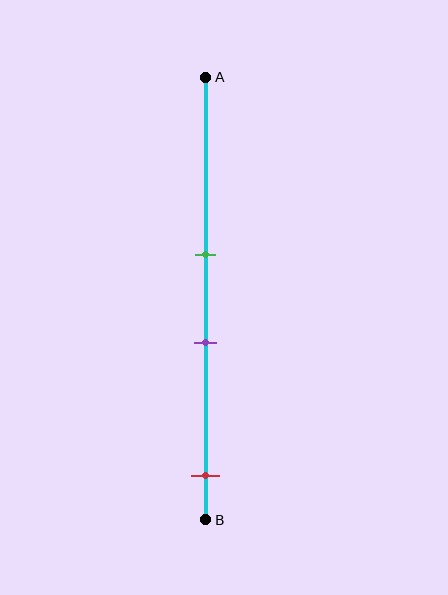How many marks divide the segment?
There are 3 marks dividing the segment.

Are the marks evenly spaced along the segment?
No, the marks are not evenly spaced.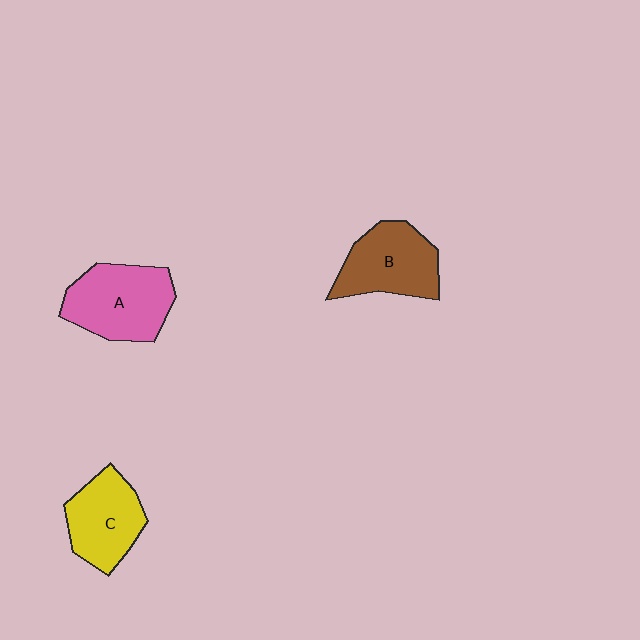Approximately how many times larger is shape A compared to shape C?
Approximately 1.2 times.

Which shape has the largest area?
Shape A (pink).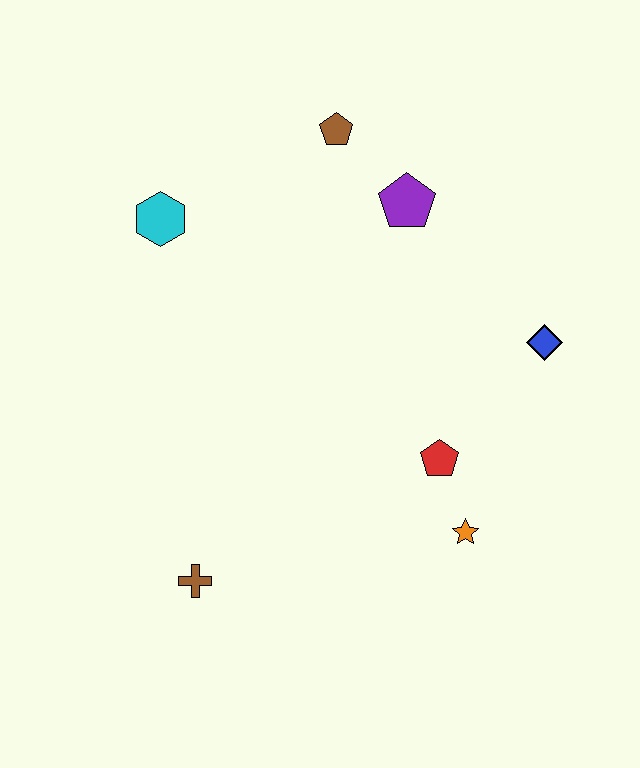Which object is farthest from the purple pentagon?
The brown cross is farthest from the purple pentagon.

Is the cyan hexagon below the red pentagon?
No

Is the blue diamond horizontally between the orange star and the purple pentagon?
No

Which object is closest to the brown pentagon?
The purple pentagon is closest to the brown pentagon.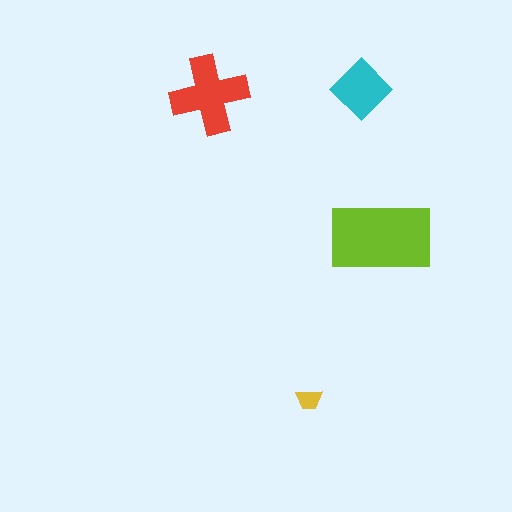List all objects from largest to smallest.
The lime rectangle, the red cross, the cyan diamond, the yellow trapezoid.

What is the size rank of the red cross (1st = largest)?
2nd.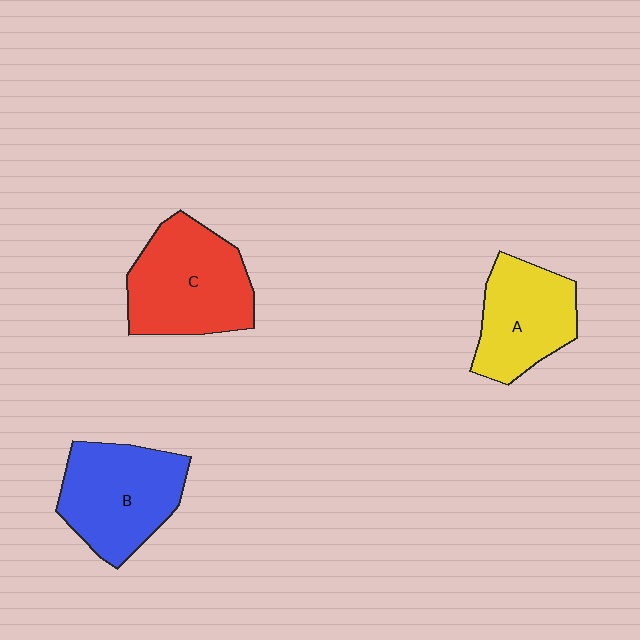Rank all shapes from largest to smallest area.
From largest to smallest: C (red), B (blue), A (yellow).